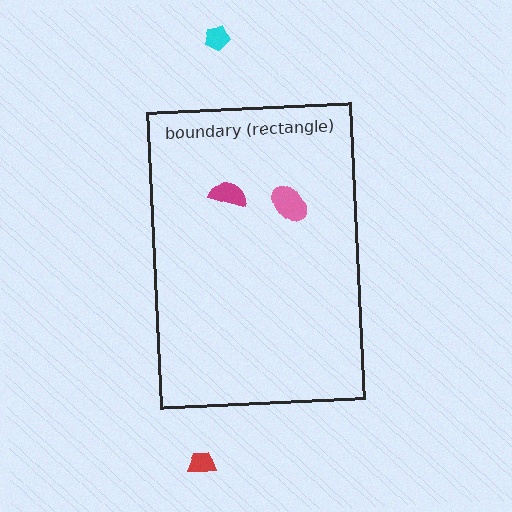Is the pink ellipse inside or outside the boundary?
Inside.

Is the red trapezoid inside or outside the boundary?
Outside.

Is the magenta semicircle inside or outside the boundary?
Inside.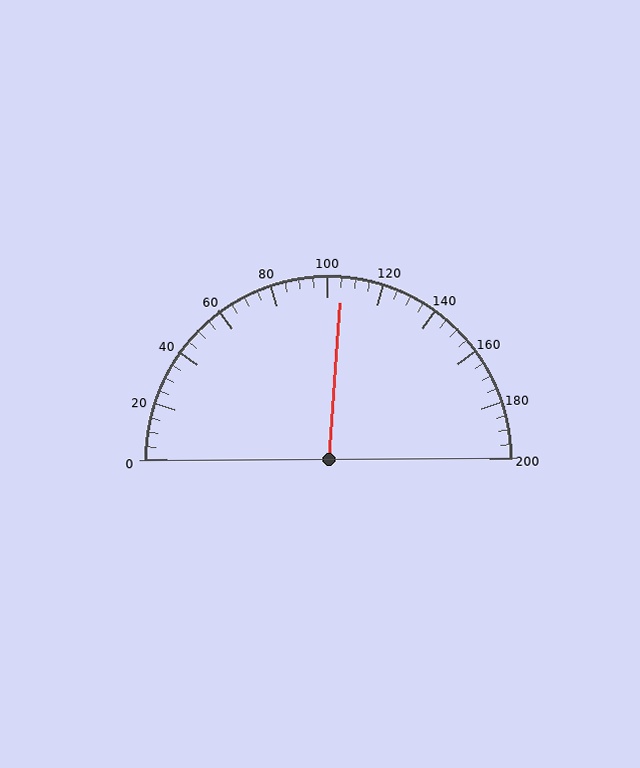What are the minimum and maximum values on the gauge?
The gauge ranges from 0 to 200.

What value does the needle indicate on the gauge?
The needle indicates approximately 105.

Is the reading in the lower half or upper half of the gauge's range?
The reading is in the upper half of the range (0 to 200).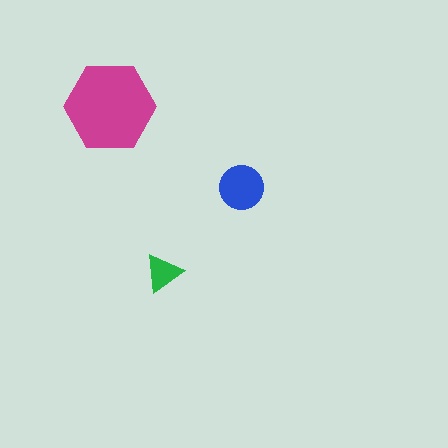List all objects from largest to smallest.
The magenta hexagon, the blue circle, the green triangle.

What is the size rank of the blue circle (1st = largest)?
2nd.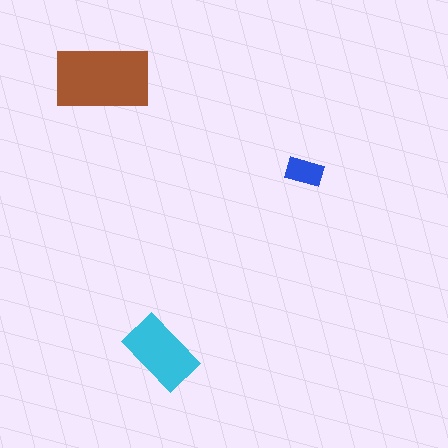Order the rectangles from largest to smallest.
the brown one, the cyan one, the blue one.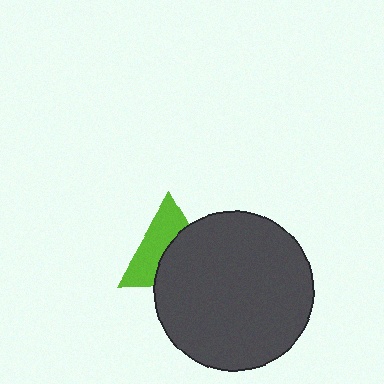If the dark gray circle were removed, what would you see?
You would see the complete lime triangle.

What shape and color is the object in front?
The object in front is a dark gray circle.